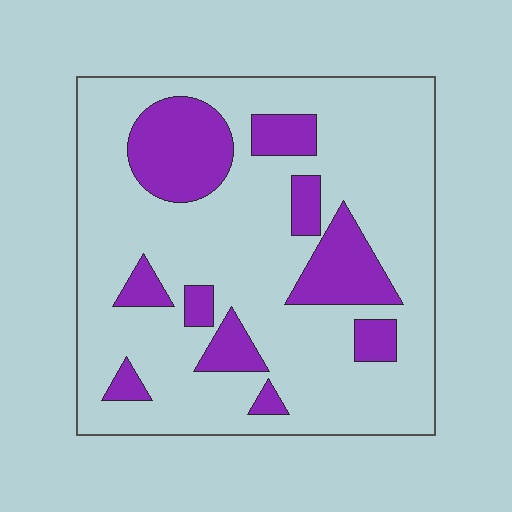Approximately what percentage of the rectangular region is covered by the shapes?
Approximately 25%.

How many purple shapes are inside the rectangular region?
10.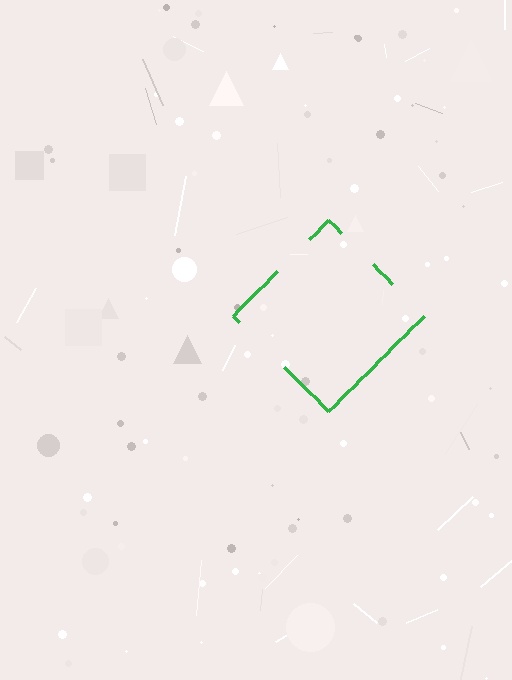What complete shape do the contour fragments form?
The contour fragments form a diamond.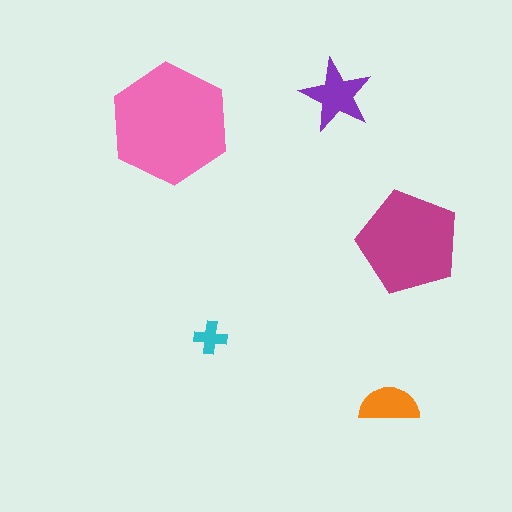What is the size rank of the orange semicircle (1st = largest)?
4th.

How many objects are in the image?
There are 5 objects in the image.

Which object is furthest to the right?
The magenta pentagon is rightmost.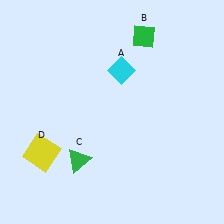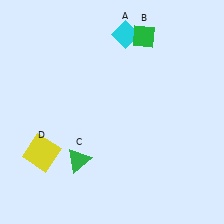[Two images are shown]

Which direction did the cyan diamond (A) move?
The cyan diamond (A) moved up.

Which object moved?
The cyan diamond (A) moved up.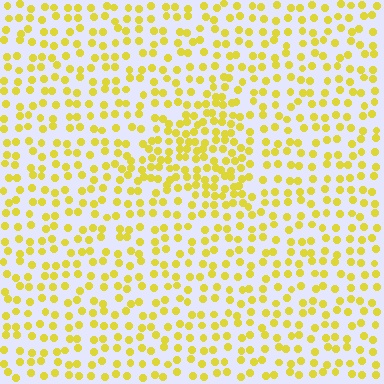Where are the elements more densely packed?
The elements are more densely packed inside the triangle boundary.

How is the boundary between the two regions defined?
The boundary is defined by a change in element density (approximately 1.8x ratio). All elements are the same color, size, and shape.